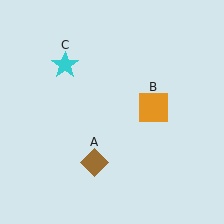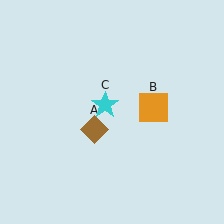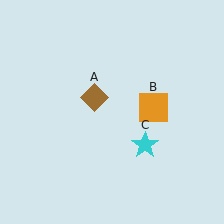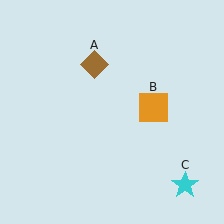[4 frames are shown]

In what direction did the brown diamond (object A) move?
The brown diamond (object A) moved up.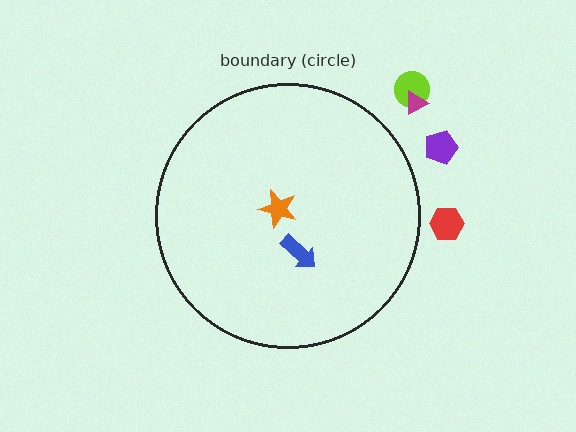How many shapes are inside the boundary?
2 inside, 4 outside.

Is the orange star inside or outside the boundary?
Inside.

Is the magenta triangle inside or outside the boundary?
Outside.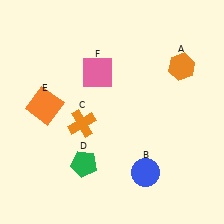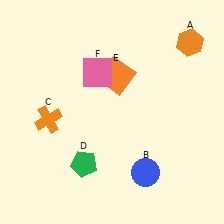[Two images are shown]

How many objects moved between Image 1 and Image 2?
3 objects moved between the two images.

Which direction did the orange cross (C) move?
The orange cross (C) moved left.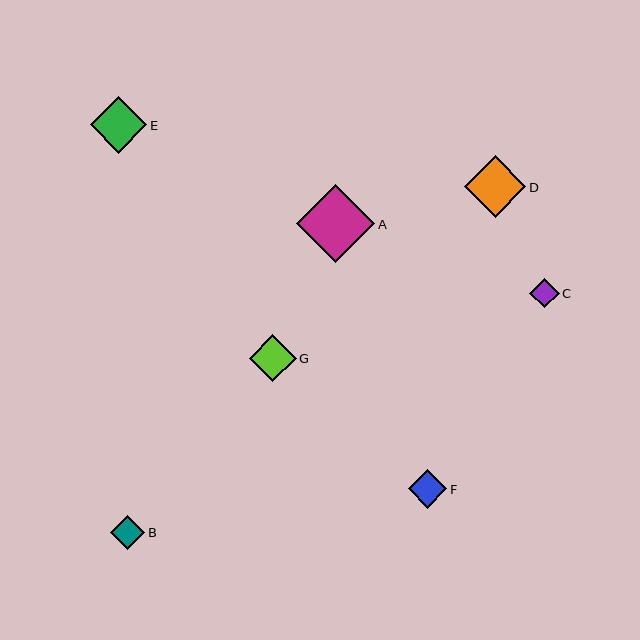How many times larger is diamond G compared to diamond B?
Diamond G is approximately 1.4 times the size of diamond B.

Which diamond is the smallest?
Diamond C is the smallest with a size of approximately 30 pixels.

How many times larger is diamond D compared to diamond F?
Diamond D is approximately 1.6 times the size of diamond F.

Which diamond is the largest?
Diamond A is the largest with a size of approximately 78 pixels.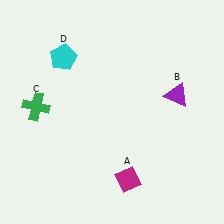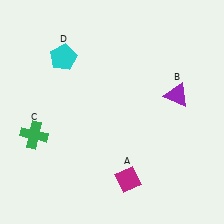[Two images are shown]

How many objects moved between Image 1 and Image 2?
1 object moved between the two images.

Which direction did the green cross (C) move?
The green cross (C) moved down.